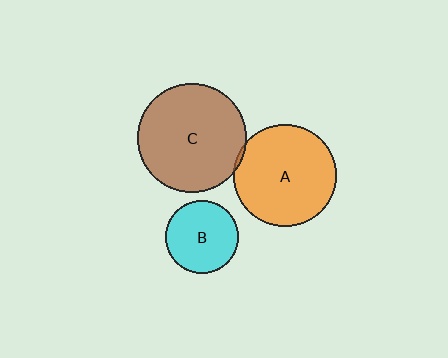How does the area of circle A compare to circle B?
Approximately 1.9 times.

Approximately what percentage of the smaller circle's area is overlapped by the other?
Approximately 5%.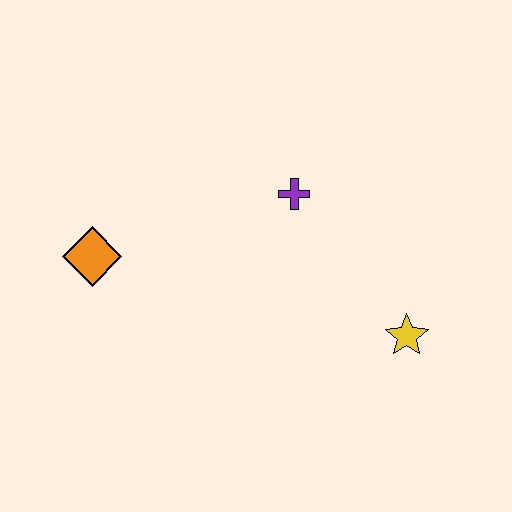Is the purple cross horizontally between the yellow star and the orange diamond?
Yes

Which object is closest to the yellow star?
The purple cross is closest to the yellow star.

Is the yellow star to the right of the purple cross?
Yes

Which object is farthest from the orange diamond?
The yellow star is farthest from the orange diamond.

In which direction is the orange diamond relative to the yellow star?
The orange diamond is to the left of the yellow star.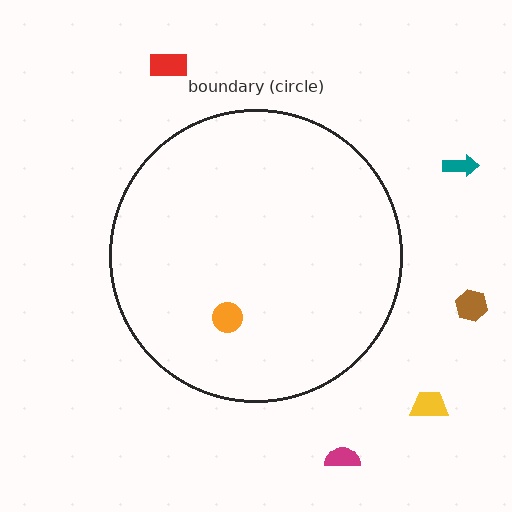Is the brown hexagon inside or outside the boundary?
Outside.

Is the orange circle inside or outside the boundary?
Inside.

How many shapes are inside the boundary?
1 inside, 5 outside.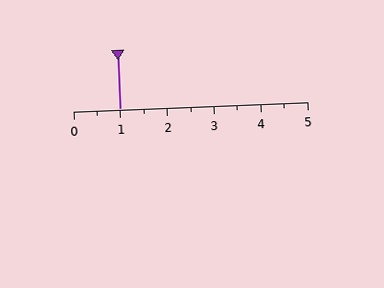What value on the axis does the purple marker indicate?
The marker indicates approximately 1.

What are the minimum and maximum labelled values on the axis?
The axis runs from 0 to 5.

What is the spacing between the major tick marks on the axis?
The major ticks are spaced 1 apart.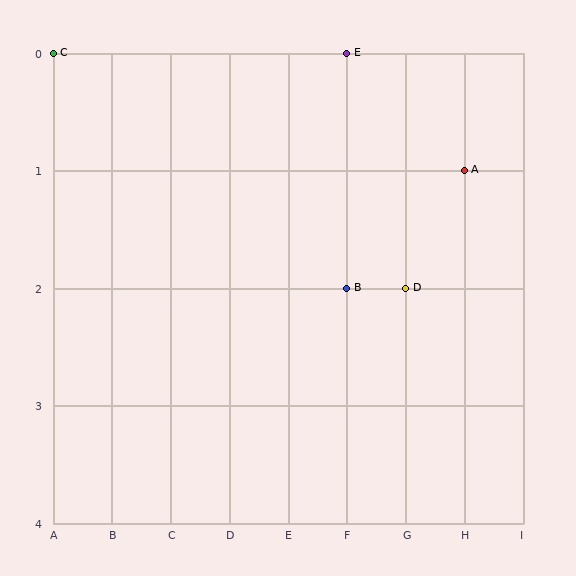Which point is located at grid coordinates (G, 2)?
Point D is at (G, 2).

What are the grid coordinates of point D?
Point D is at grid coordinates (G, 2).